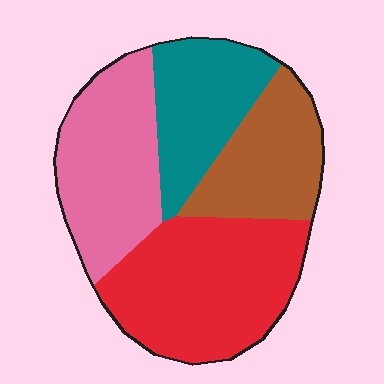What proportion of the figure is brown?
Brown covers 20% of the figure.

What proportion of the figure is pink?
Pink covers around 25% of the figure.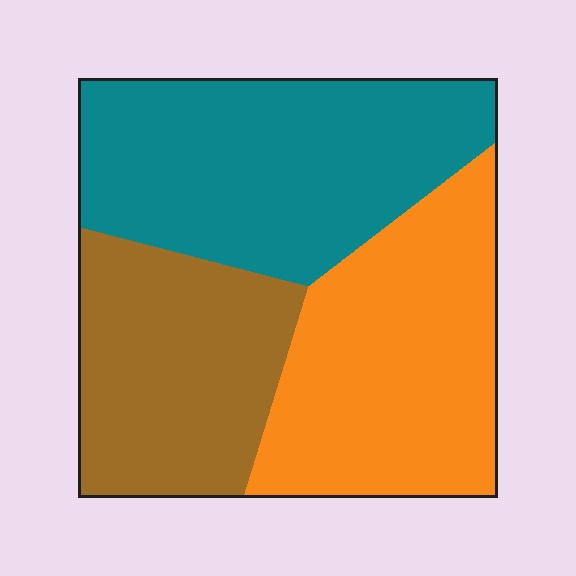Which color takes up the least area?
Brown, at roughly 30%.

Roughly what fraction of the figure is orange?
Orange takes up about one third (1/3) of the figure.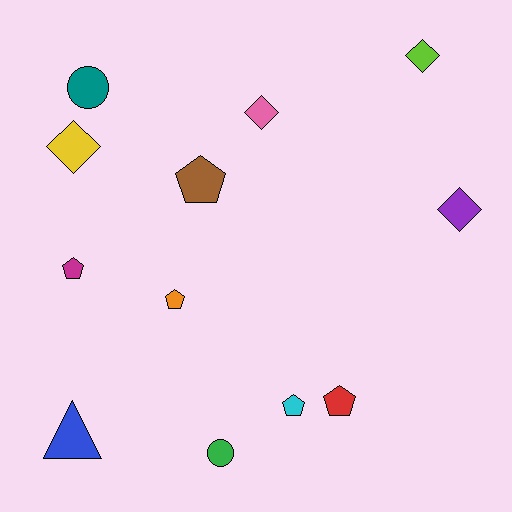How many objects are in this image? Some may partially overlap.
There are 12 objects.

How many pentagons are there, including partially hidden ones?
There are 5 pentagons.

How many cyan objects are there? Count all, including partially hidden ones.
There is 1 cyan object.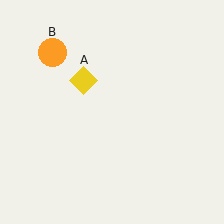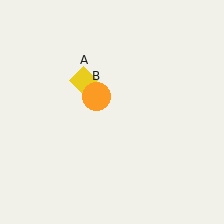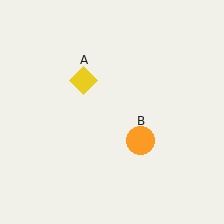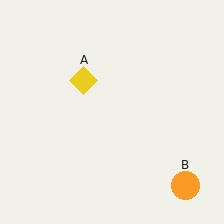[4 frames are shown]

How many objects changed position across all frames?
1 object changed position: orange circle (object B).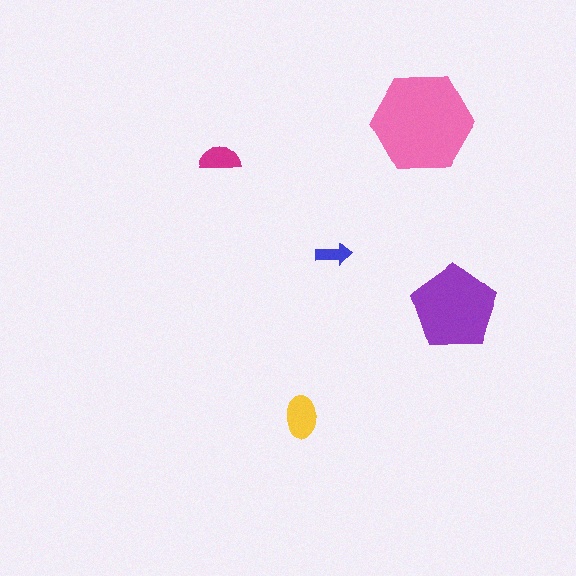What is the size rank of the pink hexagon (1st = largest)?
1st.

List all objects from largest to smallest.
The pink hexagon, the purple pentagon, the yellow ellipse, the magenta semicircle, the blue arrow.